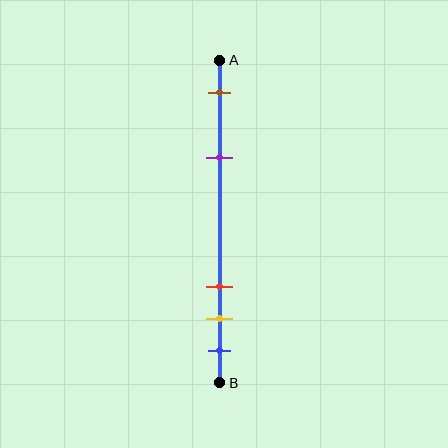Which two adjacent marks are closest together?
The yellow and blue marks are the closest adjacent pair.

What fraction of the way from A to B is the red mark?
The red mark is approximately 70% (0.7) of the way from A to B.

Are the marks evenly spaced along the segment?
No, the marks are not evenly spaced.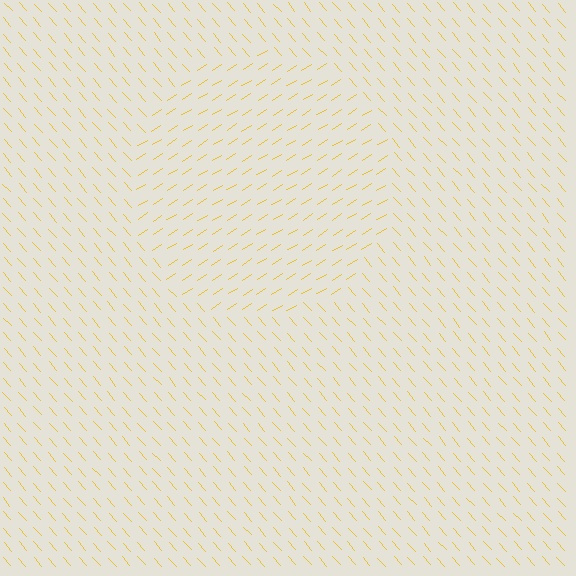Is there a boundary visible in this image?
Yes, there is a texture boundary formed by a change in line orientation.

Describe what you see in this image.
The image is filled with small yellow line segments. A circle region in the image has lines oriented differently from the surrounding lines, creating a visible texture boundary.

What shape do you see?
I see a circle.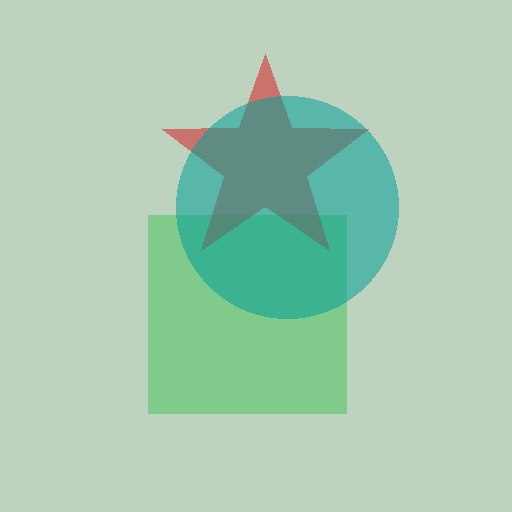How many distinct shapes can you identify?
There are 3 distinct shapes: a green square, a red star, a teal circle.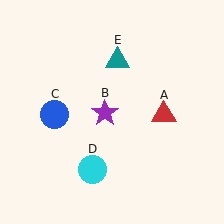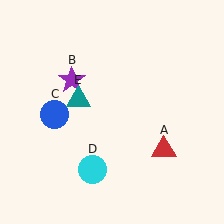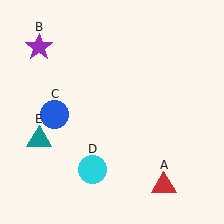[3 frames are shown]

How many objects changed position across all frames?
3 objects changed position: red triangle (object A), purple star (object B), teal triangle (object E).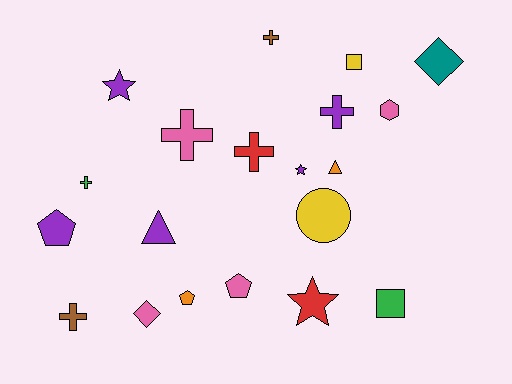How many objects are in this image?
There are 20 objects.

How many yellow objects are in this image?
There are 2 yellow objects.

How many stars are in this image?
There are 3 stars.